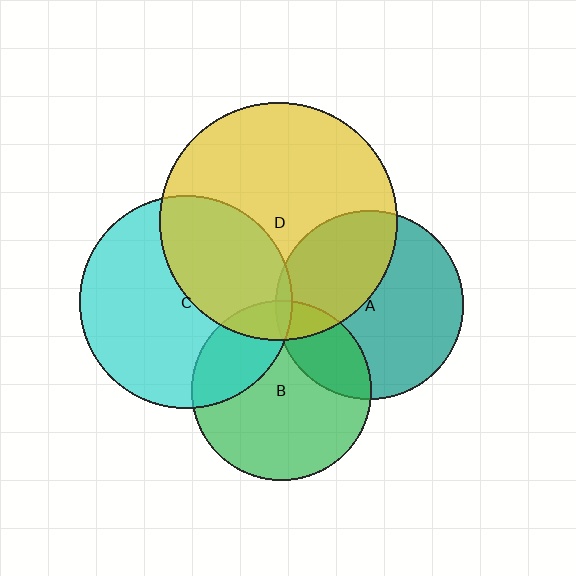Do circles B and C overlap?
Yes.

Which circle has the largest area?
Circle D (yellow).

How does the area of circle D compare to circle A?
Approximately 1.6 times.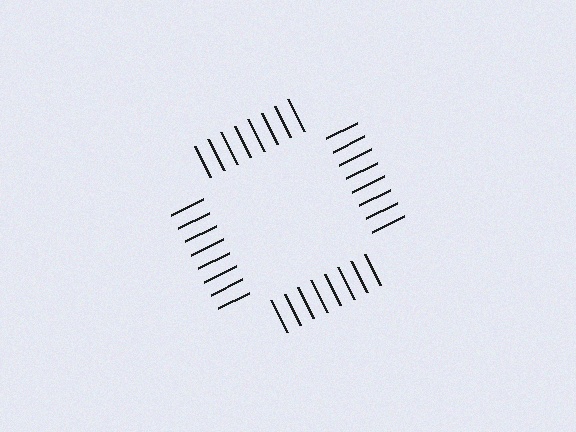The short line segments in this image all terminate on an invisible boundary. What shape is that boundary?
An illusory square — the line segments terminate on its edges but no continuous stroke is drawn.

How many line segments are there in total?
32 — 8 along each of the 4 edges.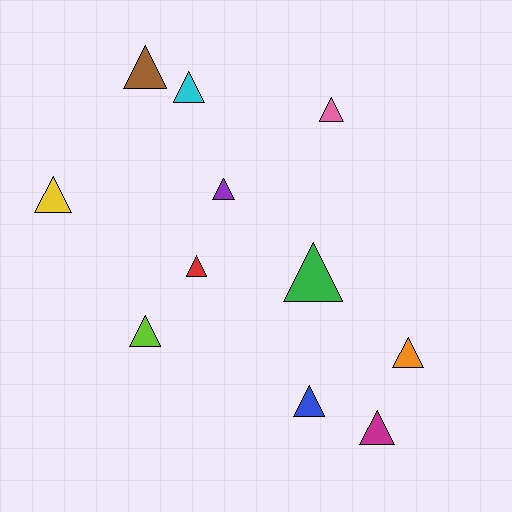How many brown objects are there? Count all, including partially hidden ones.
There is 1 brown object.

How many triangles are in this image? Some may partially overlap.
There are 11 triangles.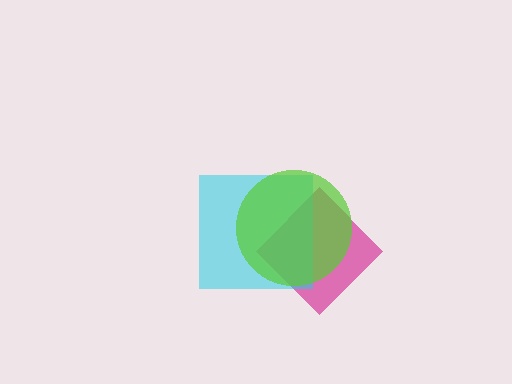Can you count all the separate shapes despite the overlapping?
Yes, there are 3 separate shapes.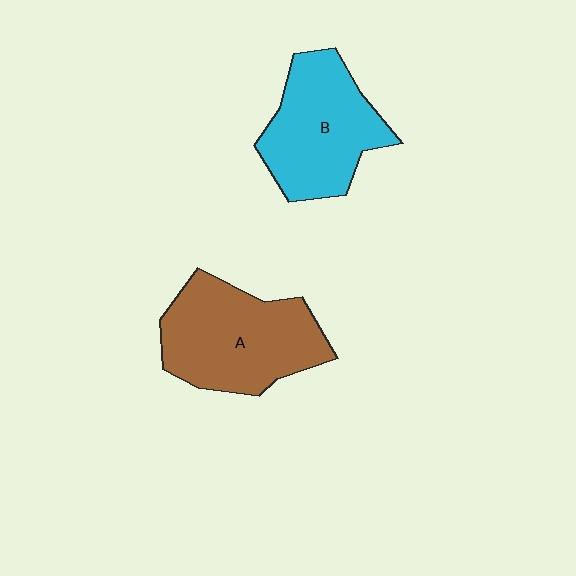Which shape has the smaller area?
Shape B (cyan).